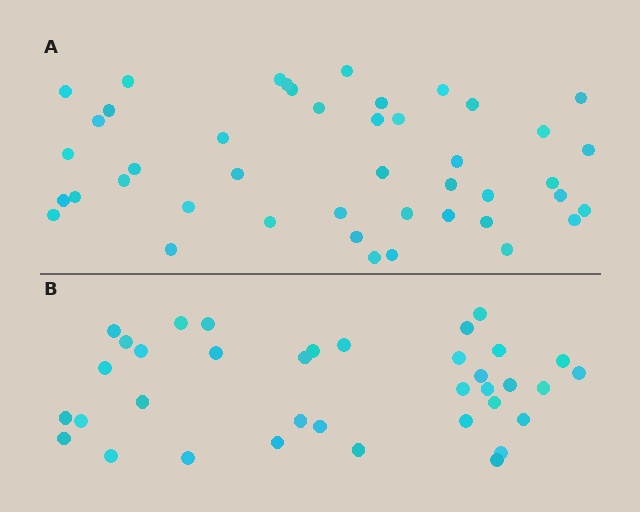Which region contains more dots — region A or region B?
Region A (the top region) has more dots.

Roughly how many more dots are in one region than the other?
Region A has roughly 8 or so more dots than region B.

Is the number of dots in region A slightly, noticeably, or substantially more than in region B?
Region A has only slightly more — the two regions are fairly close. The ratio is roughly 1.2 to 1.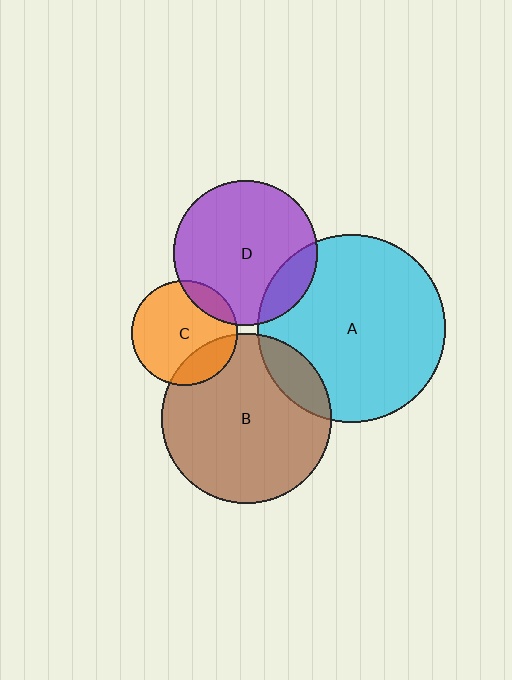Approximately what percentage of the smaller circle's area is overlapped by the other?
Approximately 20%.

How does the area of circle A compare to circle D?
Approximately 1.7 times.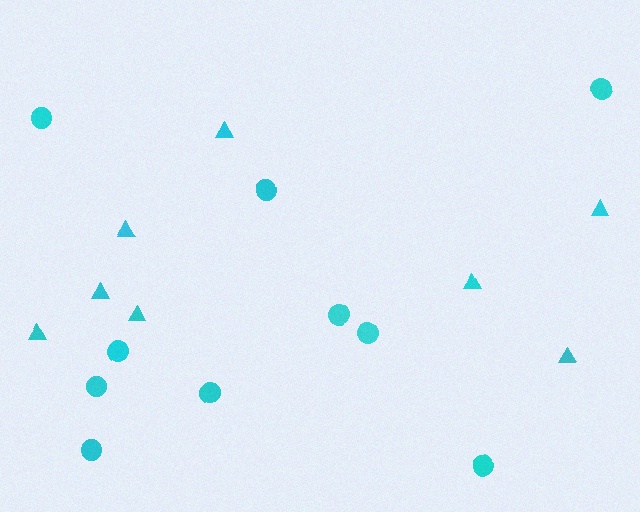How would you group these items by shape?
There are 2 groups: one group of triangles (8) and one group of circles (10).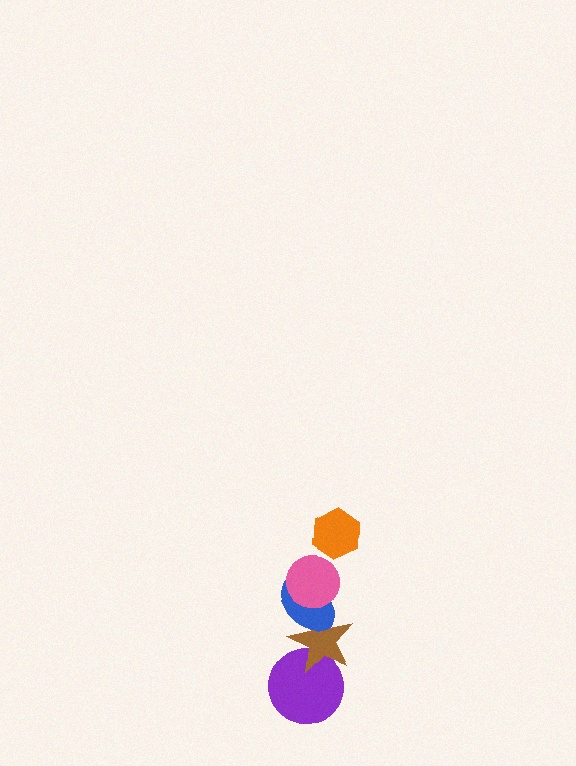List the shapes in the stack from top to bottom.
From top to bottom: the orange hexagon, the pink circle, the blue ellipse, the brown star, the purple circle.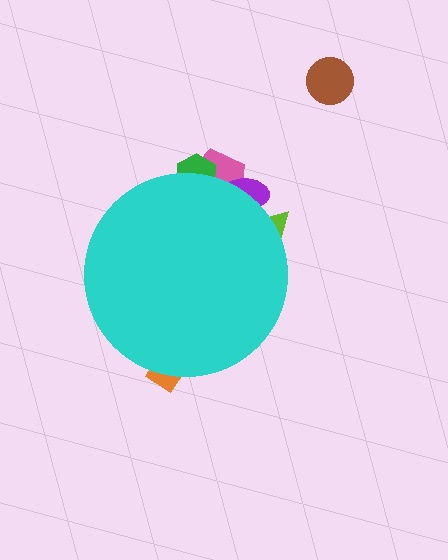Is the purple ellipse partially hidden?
Yes, the purple ellipse is partially hidden behind the cyan circle.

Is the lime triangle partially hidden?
Yes, the lime triangle is partially hidden behind the cyan circle.